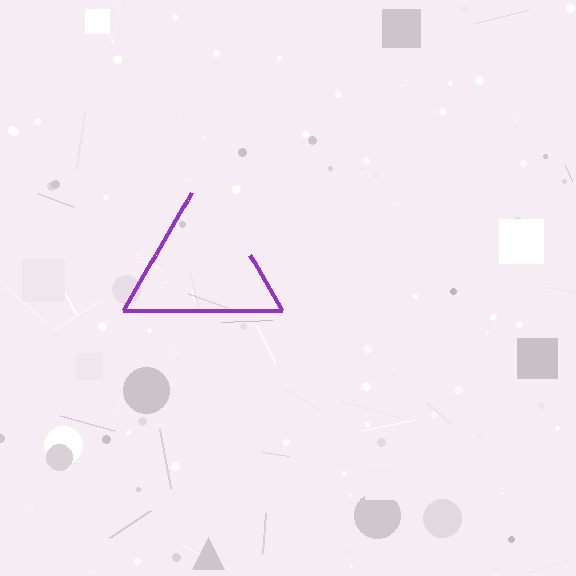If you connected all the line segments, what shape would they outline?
They would outline a triangle.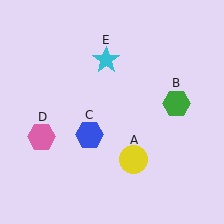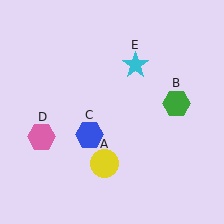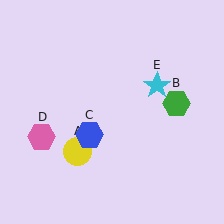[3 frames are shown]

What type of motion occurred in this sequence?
The yellow circle (object A), cyan star (object E) rotated clockwise around the center of the scene.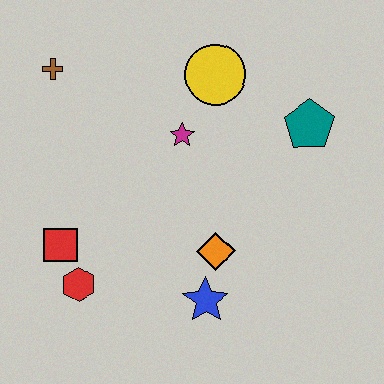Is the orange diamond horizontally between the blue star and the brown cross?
No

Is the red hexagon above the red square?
No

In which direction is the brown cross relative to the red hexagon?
The brown cross is above the red hexagon.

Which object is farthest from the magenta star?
The red hexagon is farthest from the magenta star.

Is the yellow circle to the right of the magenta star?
Yes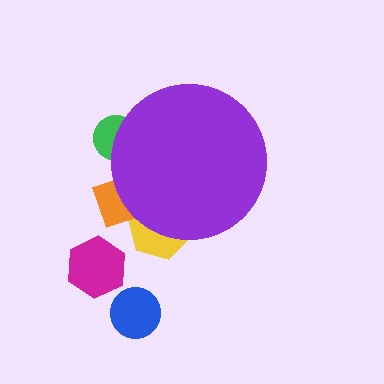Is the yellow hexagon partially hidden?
Yes, the yellow hexagon is partially hidden behind the purple circle.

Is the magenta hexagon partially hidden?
No, the magenta hexagon is fully visible.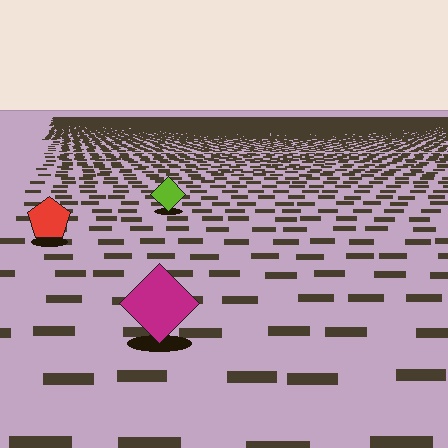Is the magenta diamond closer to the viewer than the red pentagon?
Yes. The magenta diamond is closer — you can tell from the texture gradient: the ground texture is coarser near it.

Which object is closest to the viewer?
The magenta diamond is closest. The texture marks near it are larger and more spread out.